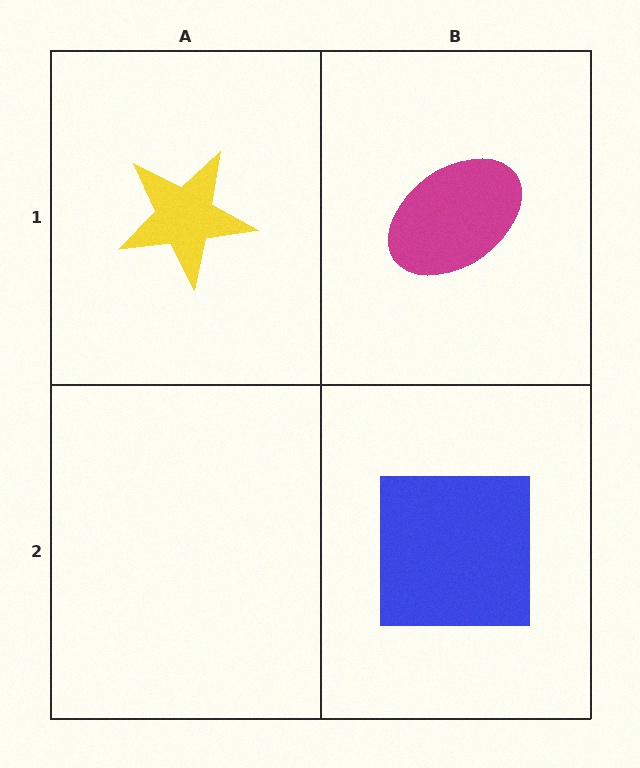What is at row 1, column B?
A magenta ellipse.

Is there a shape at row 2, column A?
No, that cell is empty.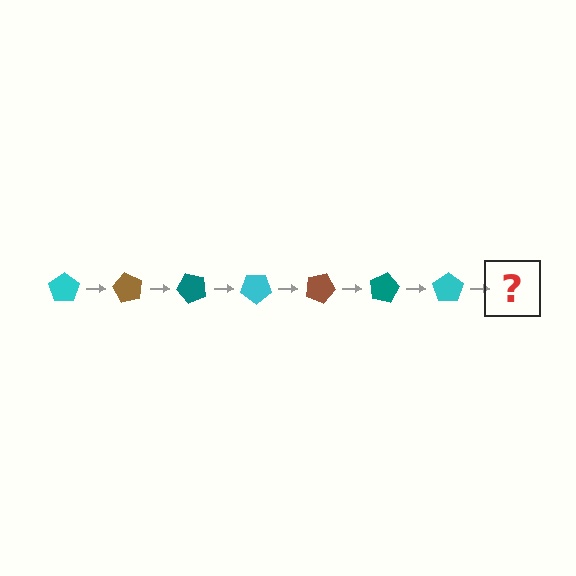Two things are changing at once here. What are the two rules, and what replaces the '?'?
The two rules are that it rotates 60 degrees each step and the color cycles through cyan, brown, and teal. The '?' should be a brown pentagon, rotated 420 degrees from the start.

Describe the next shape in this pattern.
It should be a brown pentagon, rotated 420 degrees from the start.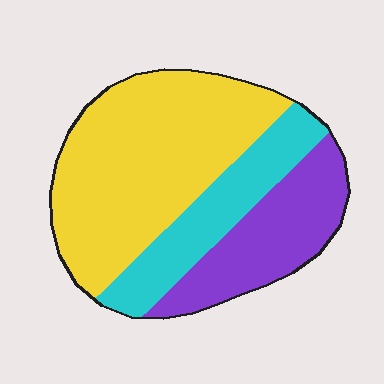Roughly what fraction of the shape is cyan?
Cyan covers 22% of the shape.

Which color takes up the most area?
Yellow, at roughly 55%.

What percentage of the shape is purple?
Purple takes up about one quarter (1/4) of the shape.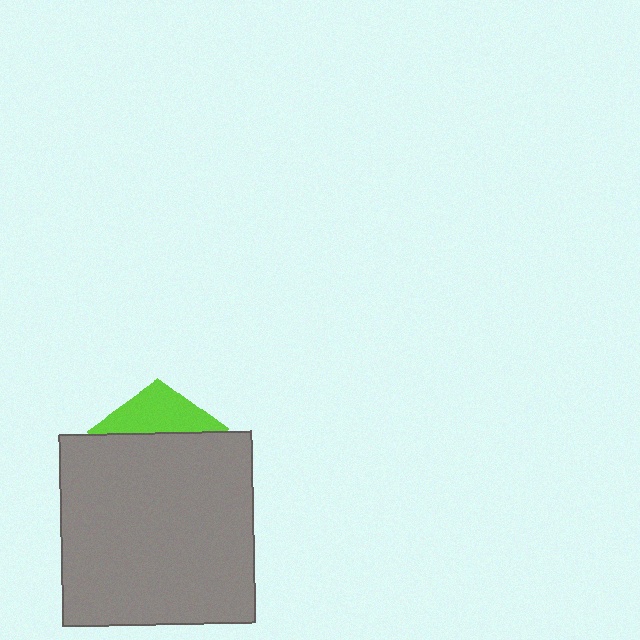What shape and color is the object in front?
The object in front is a gray square.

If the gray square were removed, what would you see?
You would see the complete lime pentagon.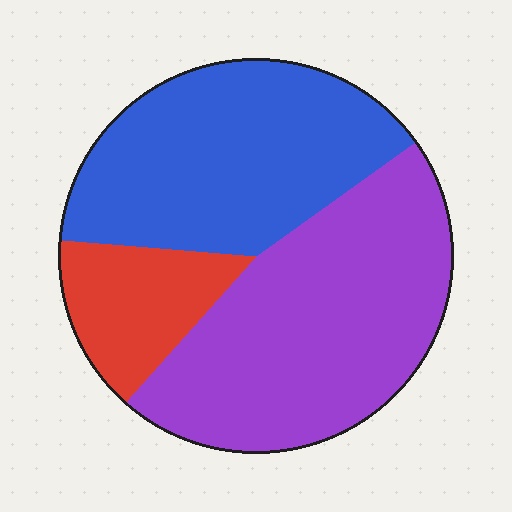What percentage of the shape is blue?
Blue takes up about two fifths (2/5) of the shape.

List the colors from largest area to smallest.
From largest to smallest: purple, blue, red.